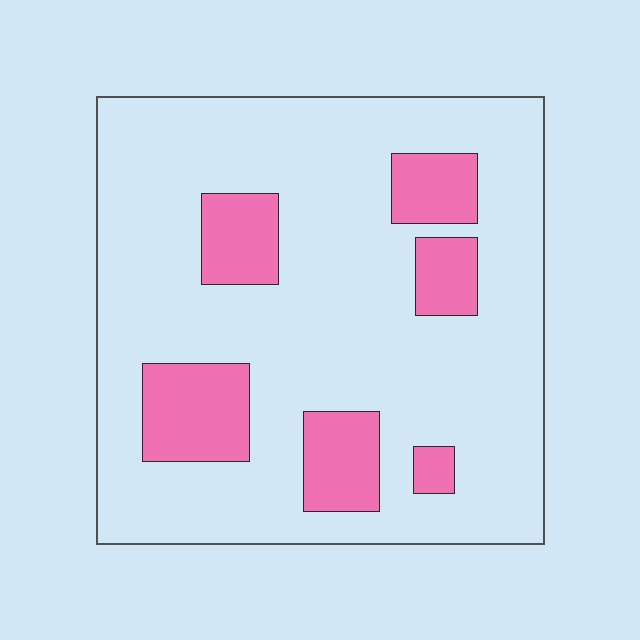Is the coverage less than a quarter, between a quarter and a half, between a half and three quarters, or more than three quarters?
Less than a quarter.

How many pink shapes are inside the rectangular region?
6.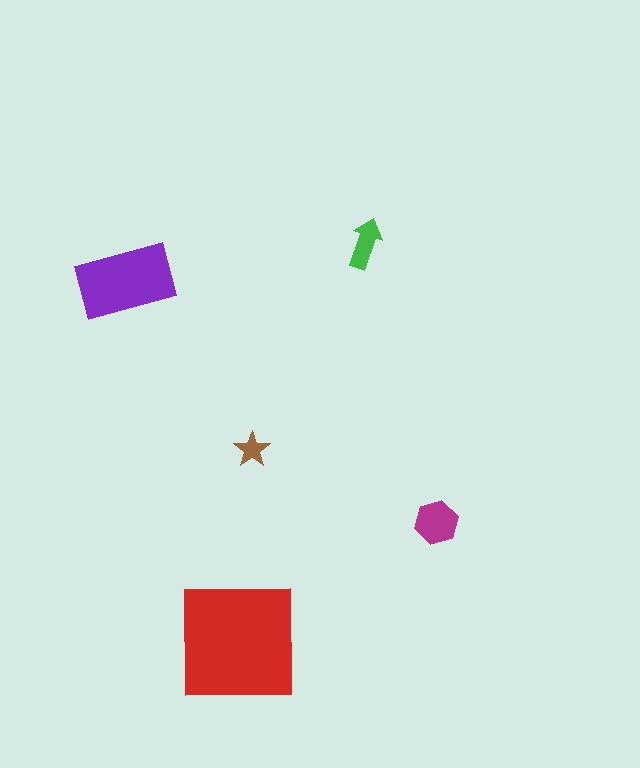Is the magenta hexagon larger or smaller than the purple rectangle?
Smaller.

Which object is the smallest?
The brown star.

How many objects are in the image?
There are 5 objects in the image.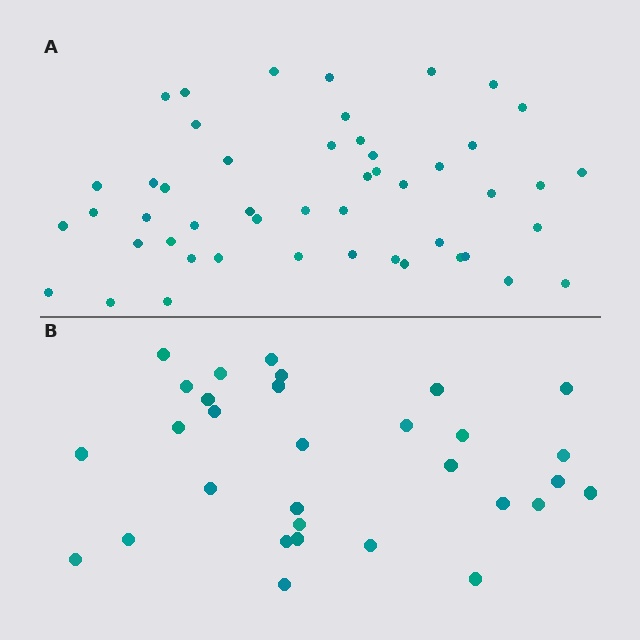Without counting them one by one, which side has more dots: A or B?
Region A (the top region) has more dots.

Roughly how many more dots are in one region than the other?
Region A has approximately 20 more dots than region B.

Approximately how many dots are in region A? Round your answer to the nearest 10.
About 50 dots. (The exact count is 49, which rounds to 50.)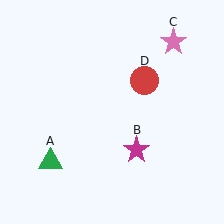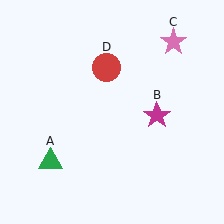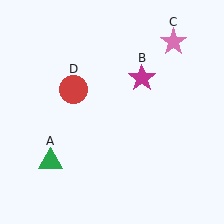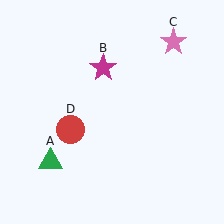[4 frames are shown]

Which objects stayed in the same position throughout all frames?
Green triangle (object A) and pink star (object C) remained stationary.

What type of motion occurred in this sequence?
The magenta star (object B), red circle (object D) rotated counterclockwise around the center of the scene.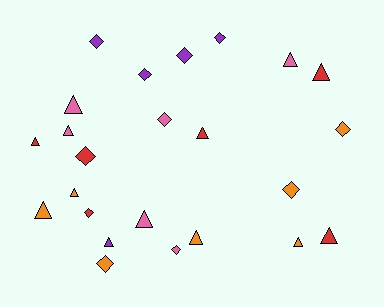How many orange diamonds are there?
There are 3 orange diamonds.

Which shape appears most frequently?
Triangle, with 13 objects.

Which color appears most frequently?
Orange, with 7 objects.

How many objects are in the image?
There are 24 objects.